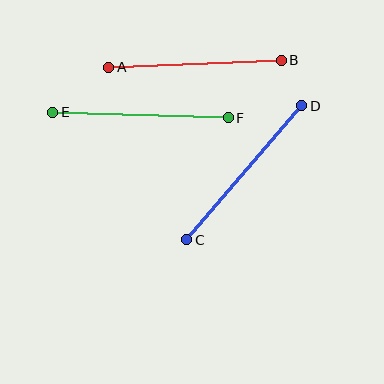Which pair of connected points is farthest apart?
Points C and D are farthest apart.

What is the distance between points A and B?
The distance is approximately 173 pixels.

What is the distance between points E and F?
The distance is approximately 176 pixels.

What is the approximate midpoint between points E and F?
The midpoint is at approximately (141, 115) pixels.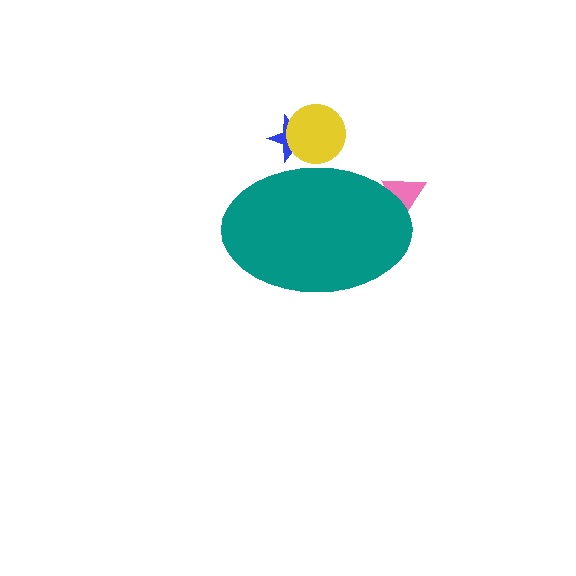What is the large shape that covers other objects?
A teal ellipse.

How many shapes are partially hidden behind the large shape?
3 shapes are partially hidden.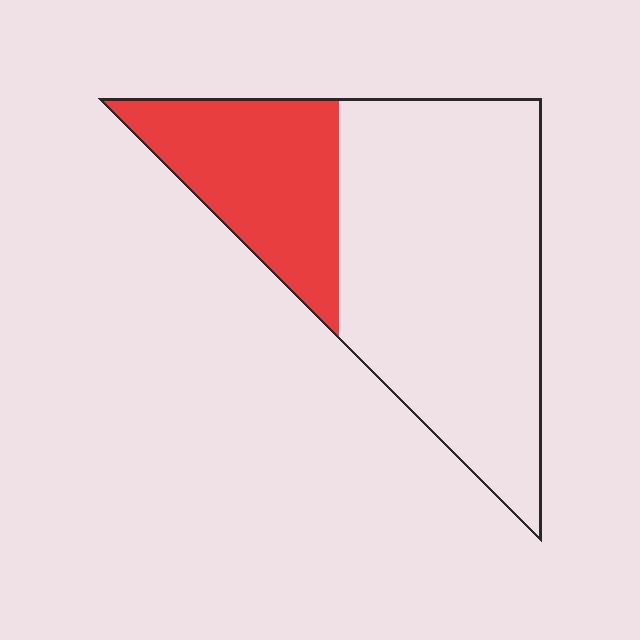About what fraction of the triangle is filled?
About one third (1/3).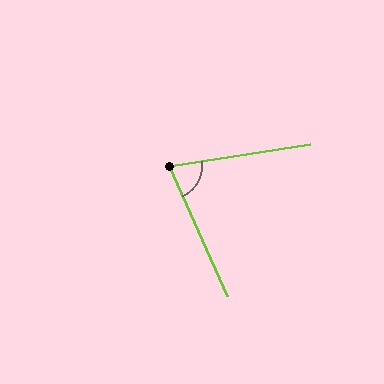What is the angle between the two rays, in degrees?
Approximately 75 degrees.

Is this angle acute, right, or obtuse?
It is acute.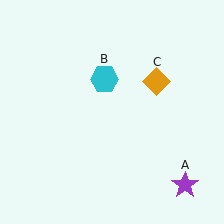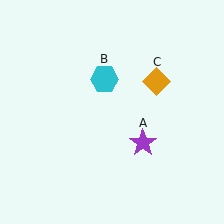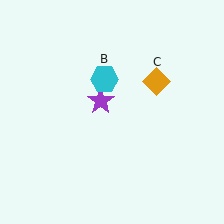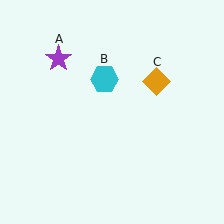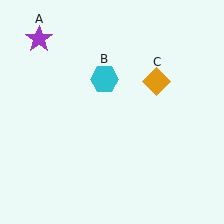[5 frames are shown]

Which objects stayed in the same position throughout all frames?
Cyan hexagon (object B) and orange diamond (object C) remained stationary.